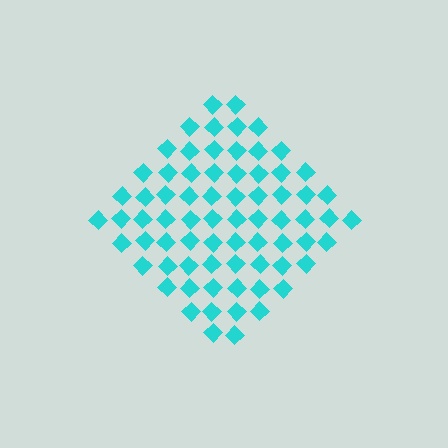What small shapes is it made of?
It is made of small diamonds.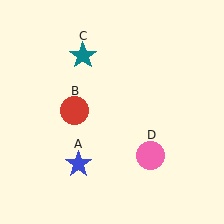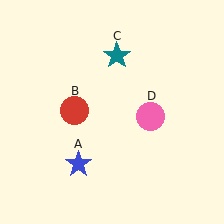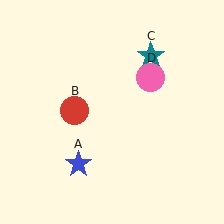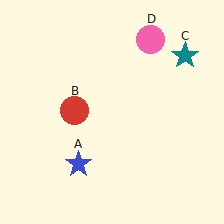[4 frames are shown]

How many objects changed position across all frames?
2 objects changed position: teal star (object C), pink circle (object D).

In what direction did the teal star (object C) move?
The teal star (object C) moved right.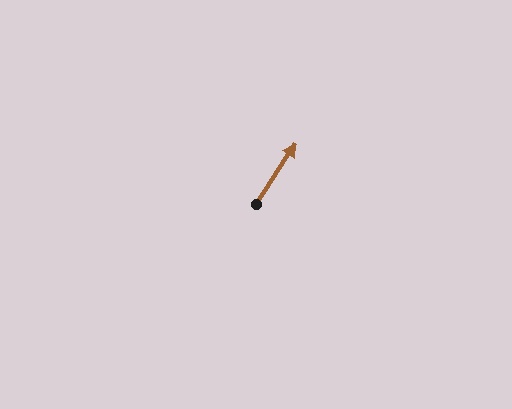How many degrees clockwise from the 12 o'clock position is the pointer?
Approximately 33 degrees.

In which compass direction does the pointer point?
Northeast.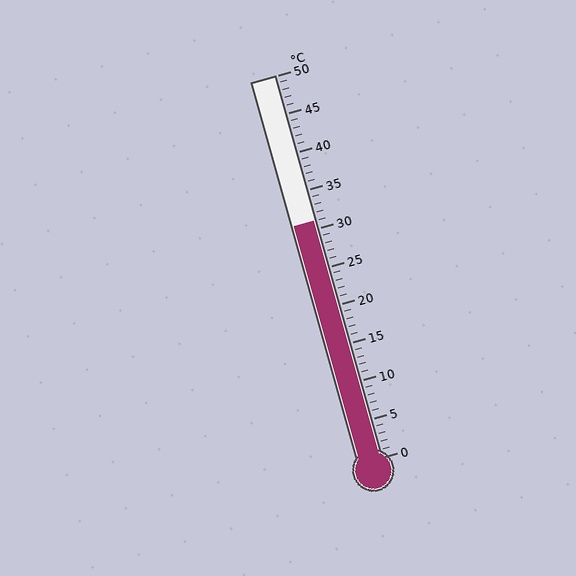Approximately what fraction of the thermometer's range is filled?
The thermometer is filled to approximately 60% of its range.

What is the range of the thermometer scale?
The thermometer scale ranges from 0°C to 50°C.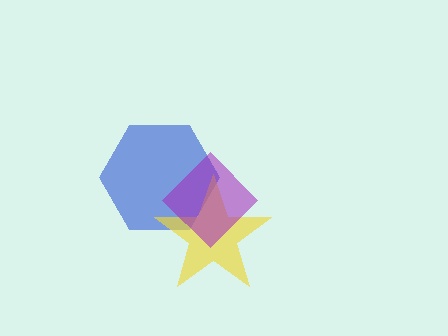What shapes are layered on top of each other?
The layered shapes are: a blue hexagon, a yellow star, a purple diamond.